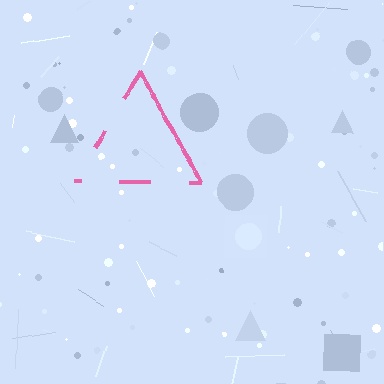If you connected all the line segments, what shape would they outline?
They would outline a triangle.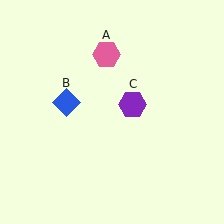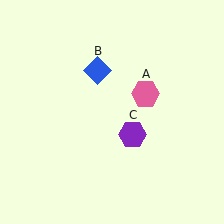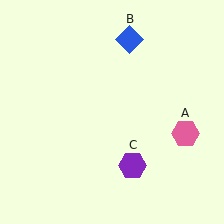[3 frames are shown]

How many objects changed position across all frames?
3 objects changed position: pink hexagon (object A), blue diamond (object B), purple hexagon (object C).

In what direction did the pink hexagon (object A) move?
The pink hexagon (object A) moved down and to the right.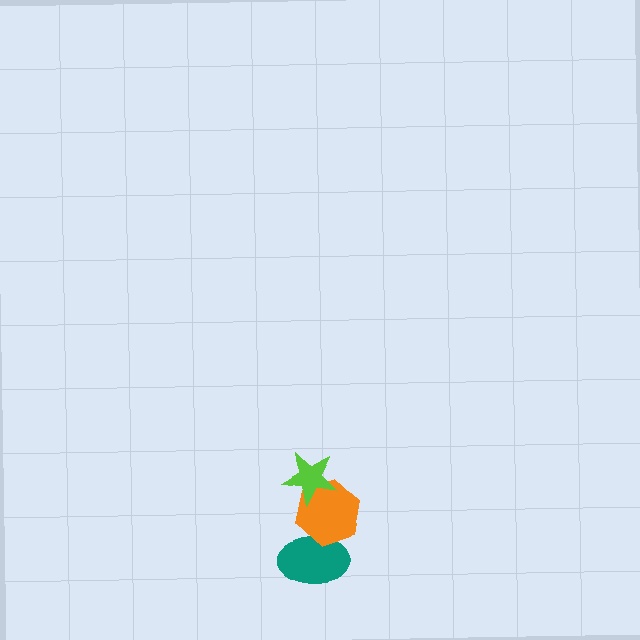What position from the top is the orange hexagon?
The orange hexagon is 2nd from the top.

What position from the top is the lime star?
The lime star is 1st from the top.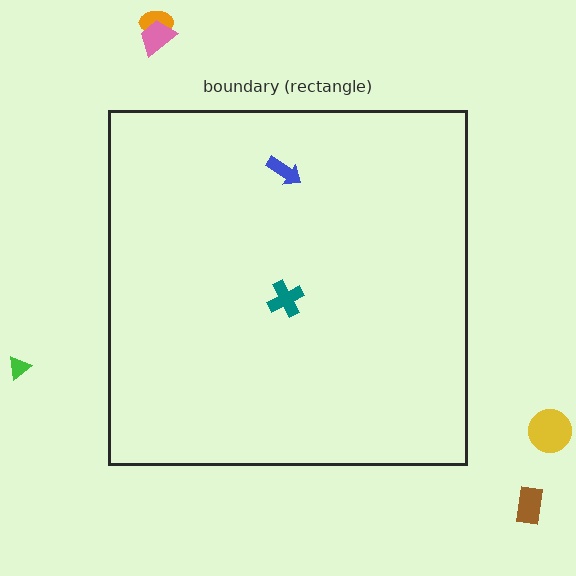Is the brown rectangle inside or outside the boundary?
Outside.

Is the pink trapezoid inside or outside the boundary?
Outside.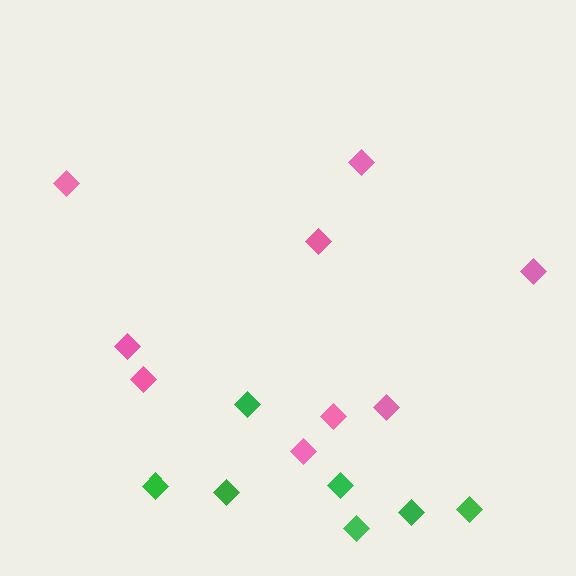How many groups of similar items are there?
There are 2 groups: one group of green diamonds (7) and one group of pink diamonds (9).